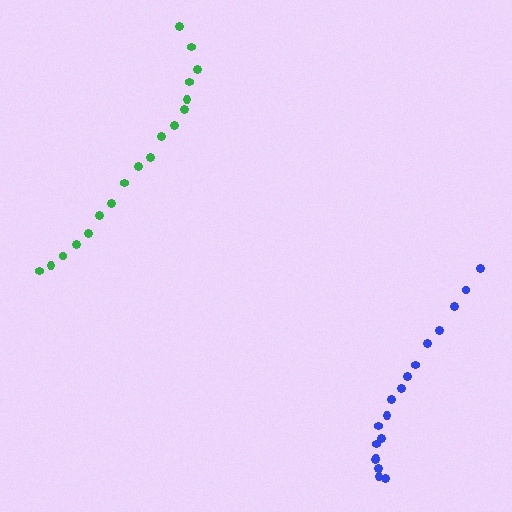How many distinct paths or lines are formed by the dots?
There are 2 distinct paths.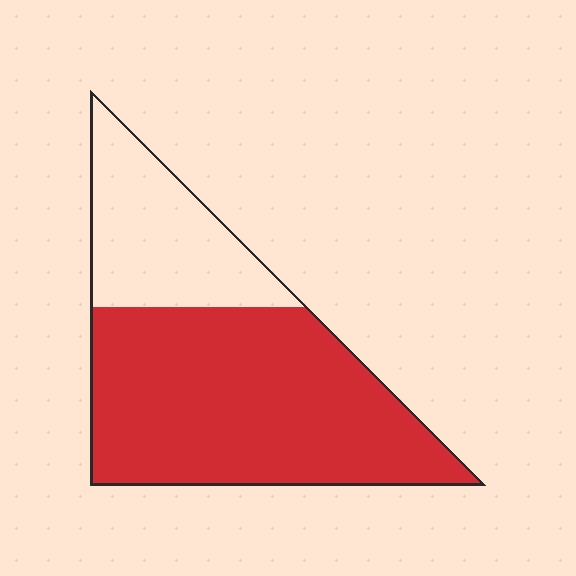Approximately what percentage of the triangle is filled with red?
Approximately 70%.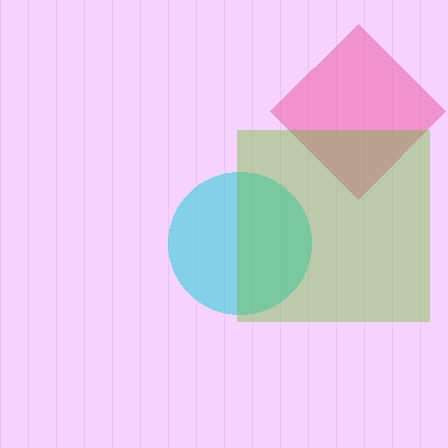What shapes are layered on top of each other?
The layered shapes are: a pink diamond, a cyan circle, a lime square.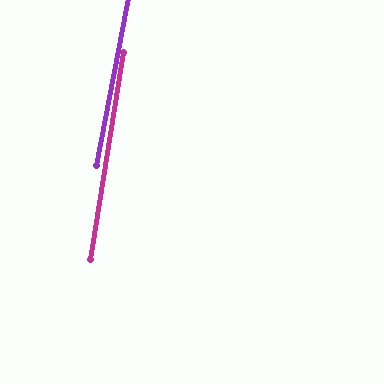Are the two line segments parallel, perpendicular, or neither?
Parallel — their directions differ by only 1.8°.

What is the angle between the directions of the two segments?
Approximately 2 degrees.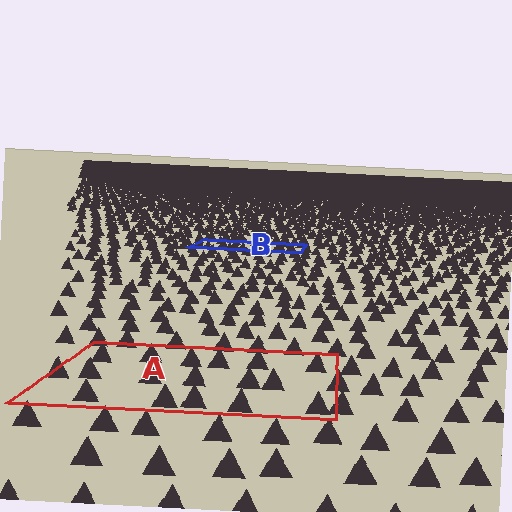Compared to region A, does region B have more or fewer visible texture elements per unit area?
Region B has more texture elements per unit area — they are packed more densely because it is farther away.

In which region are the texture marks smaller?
The texture marks are smaller in region B, because it is farther away.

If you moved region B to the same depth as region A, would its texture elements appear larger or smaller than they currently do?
They would appear larger. At a closer depth, the same texture elements are projected at a bigger on-screen size.